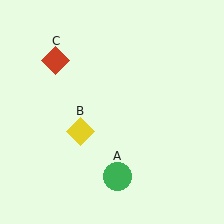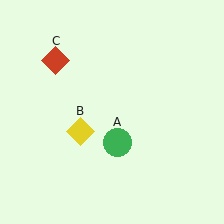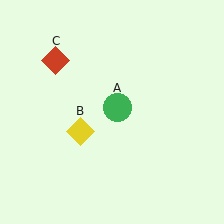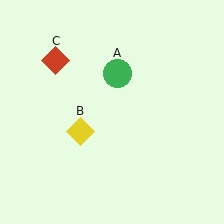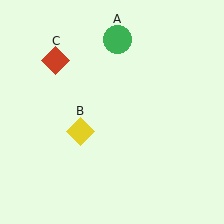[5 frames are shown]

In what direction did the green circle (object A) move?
The green circle (object A) moved up.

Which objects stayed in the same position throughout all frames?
Yellow diamond (object B) and red diamond (object C) remained stationary.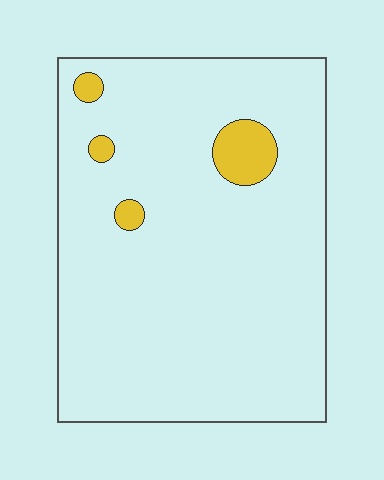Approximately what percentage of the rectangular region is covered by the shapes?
Approximately 5%.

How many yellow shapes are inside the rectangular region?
4.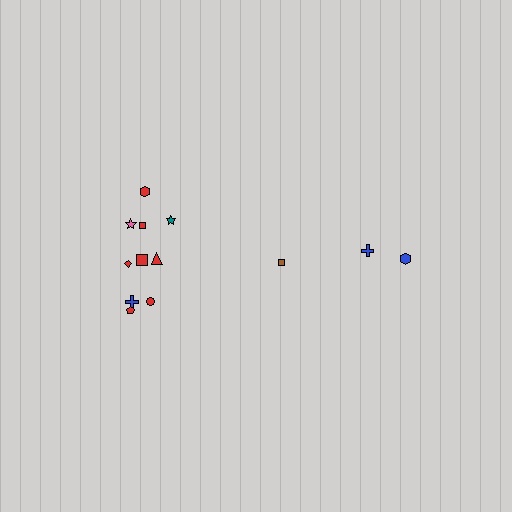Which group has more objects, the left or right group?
The left group.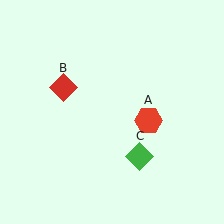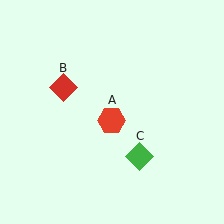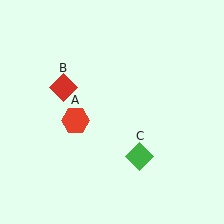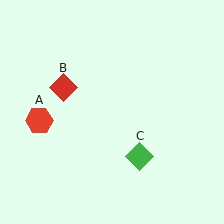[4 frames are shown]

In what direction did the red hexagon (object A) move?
The red hexagon (object A) moved left.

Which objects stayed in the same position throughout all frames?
Red diamond (object B) and green diamond (object C) remained stationary.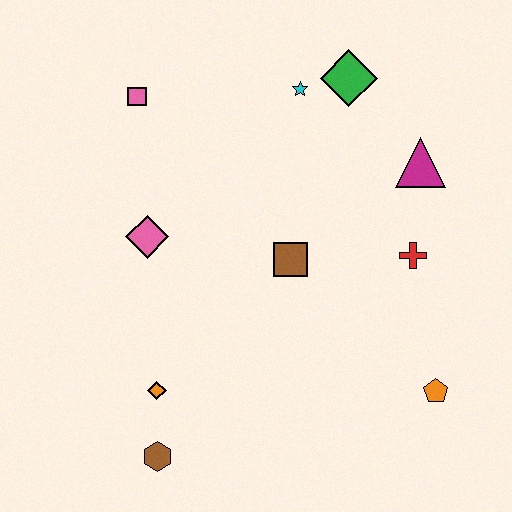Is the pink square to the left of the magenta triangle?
Yes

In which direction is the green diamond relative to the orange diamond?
The green diamond is above the orange diamond.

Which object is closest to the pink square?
The pink diamond is closest to the pink square.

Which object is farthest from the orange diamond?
The green diamond is farthest from the orange diamond.